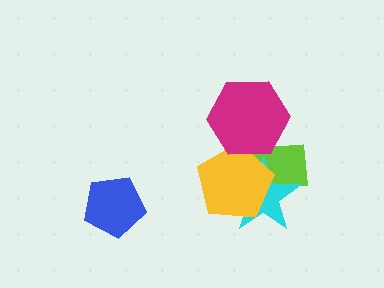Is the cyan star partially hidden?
Yes, it is partially covered by another shape.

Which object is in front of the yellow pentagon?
The magenta hexagon is in front of the yellow pentagon.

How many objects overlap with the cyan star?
2 objects overlap with the cyan star.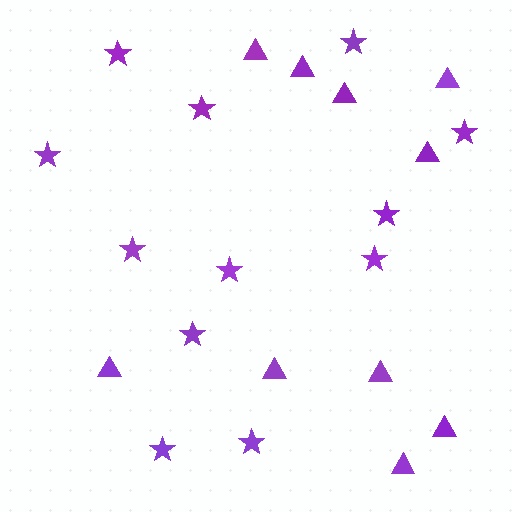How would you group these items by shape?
There are 2 groups: one group of triangles (10) and one group of stars (12).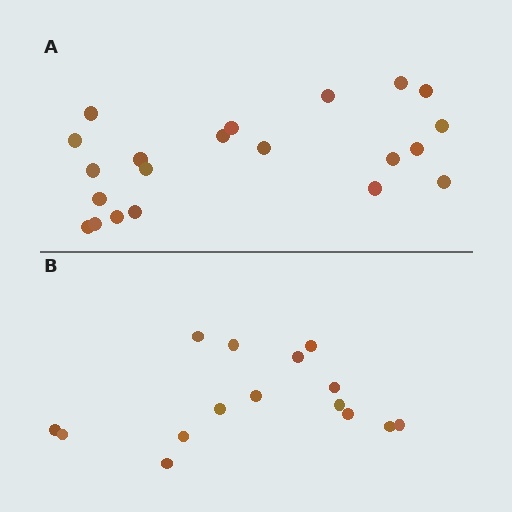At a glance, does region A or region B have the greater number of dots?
Region A (the top region) has more dots.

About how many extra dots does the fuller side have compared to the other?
Region A has about 6 more dots than region B.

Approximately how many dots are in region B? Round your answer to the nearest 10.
About 20 dots. (The exact count is 15, which rounds to 20.)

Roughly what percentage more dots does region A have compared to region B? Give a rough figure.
About 40% more.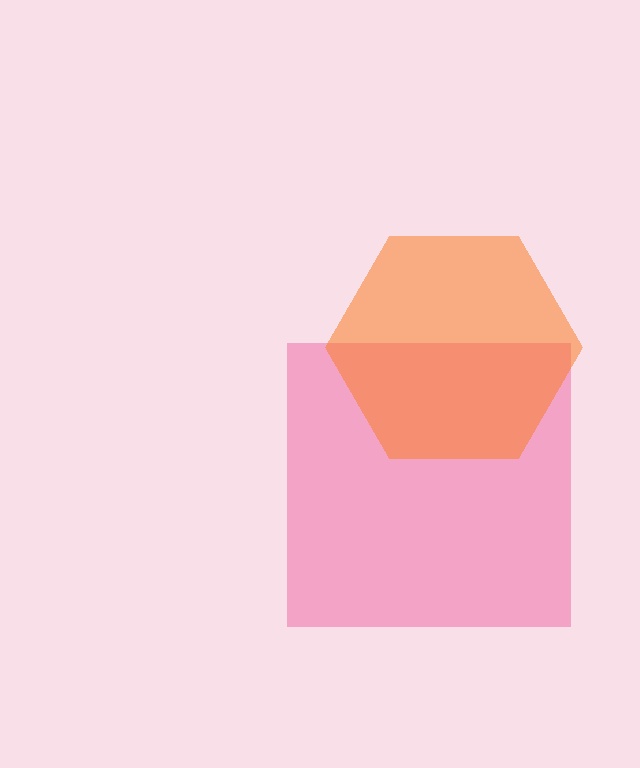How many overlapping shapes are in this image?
There are 2 overlapping shapes in the image.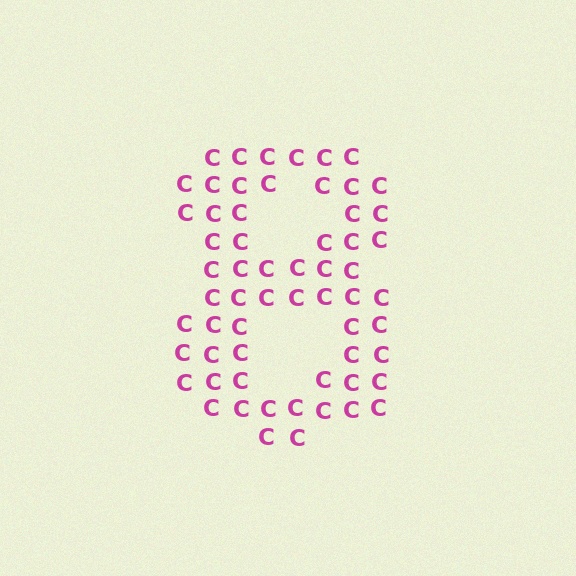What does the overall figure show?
The overall figure shows the digit 8.